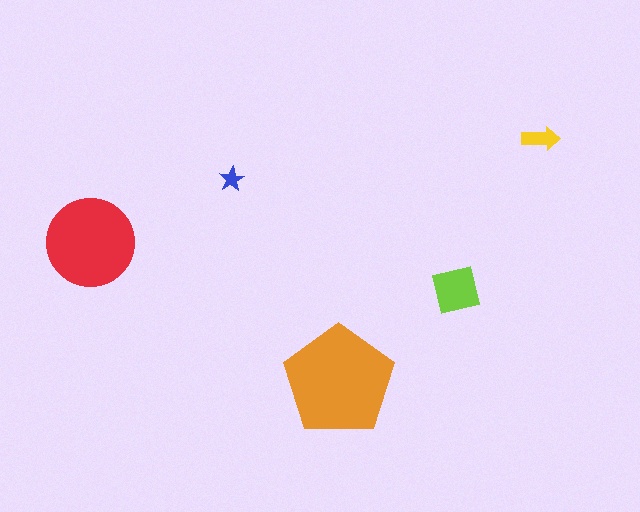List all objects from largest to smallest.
The orange pentagon, the red circle, the lime square, the yellow arrow, the blue star.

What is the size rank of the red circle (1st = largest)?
2nd.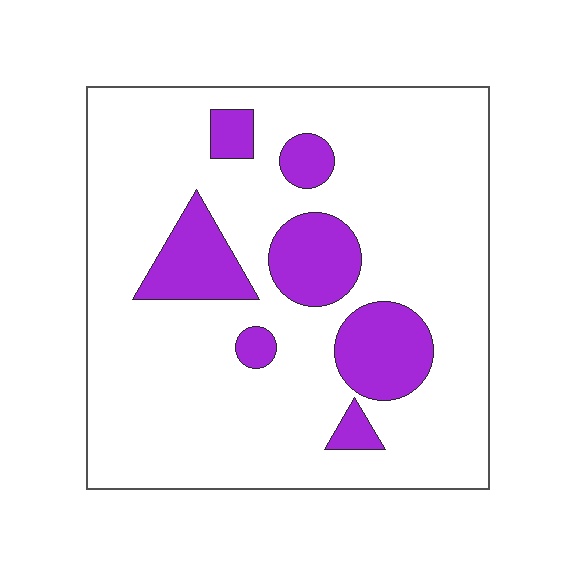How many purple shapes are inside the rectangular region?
7.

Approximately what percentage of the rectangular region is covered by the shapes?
Approximately 20%.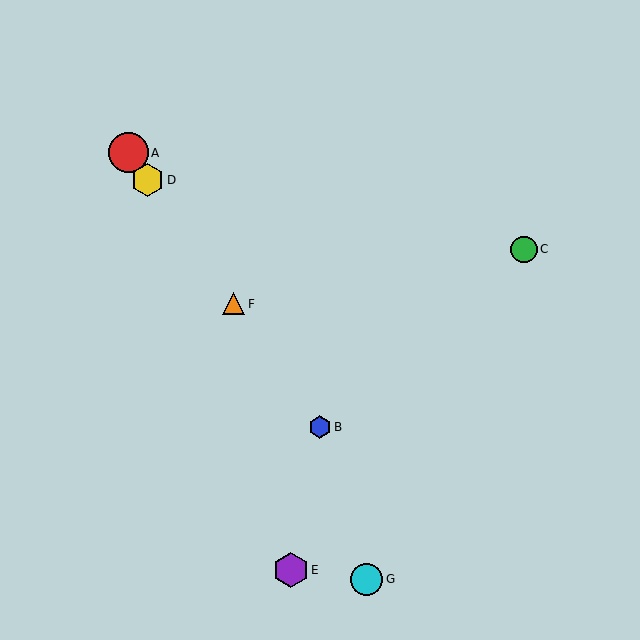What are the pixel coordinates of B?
Object B is at (320, 427).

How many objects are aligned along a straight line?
4 objects (A, B, D, F) are aligned along a straight line.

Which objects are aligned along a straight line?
Objects A, B, D, F are aligned along a straight line.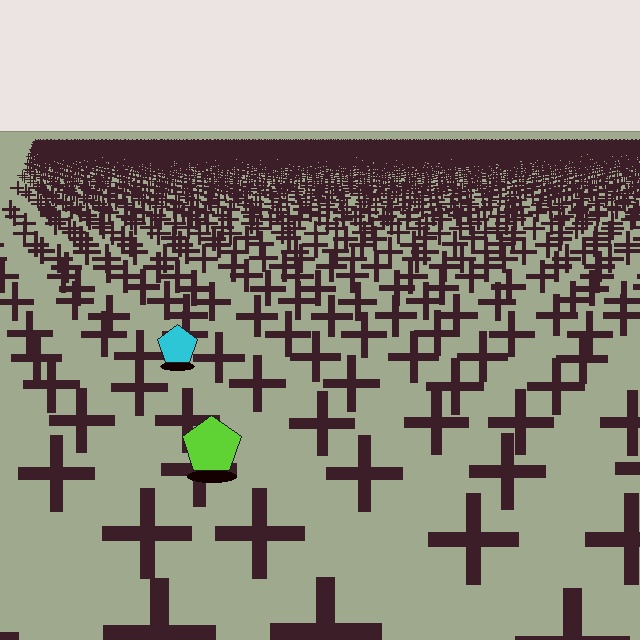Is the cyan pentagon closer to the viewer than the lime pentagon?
No. The lime pentagon is closer — you can tell from the texture gradient: the ground texture is coarser near it.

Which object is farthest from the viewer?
The cyan pentagon is farthest from the viewer. It appears smaller and the ground texture around it is denser.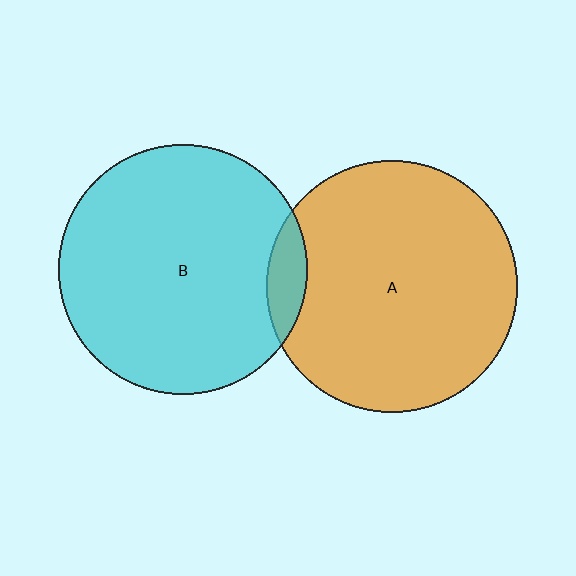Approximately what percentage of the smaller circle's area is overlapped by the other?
Approximately 10%.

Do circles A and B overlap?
Yes.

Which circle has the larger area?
Circle A (orange).